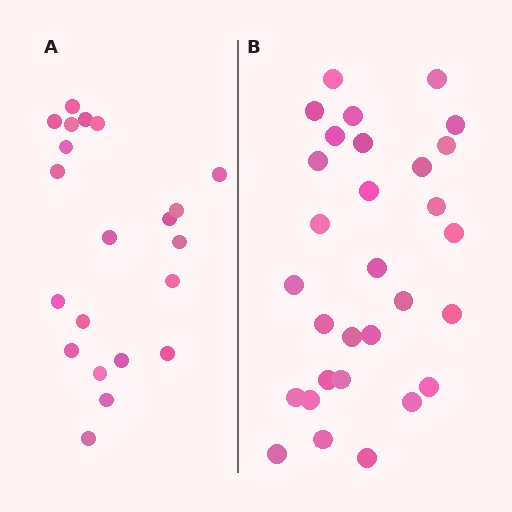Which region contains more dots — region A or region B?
Region B (the right region) has more dots.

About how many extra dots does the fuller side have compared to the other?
Region B has roughly 8 or so more dots than region A.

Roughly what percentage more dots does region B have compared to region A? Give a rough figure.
About 45% more.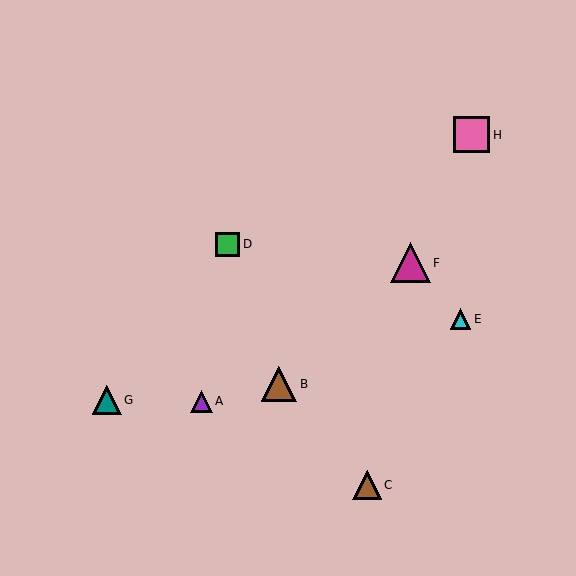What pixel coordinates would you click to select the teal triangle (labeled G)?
Click at (107, 400) to select the teal triangle G.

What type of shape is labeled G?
Shape G is a teal triangle.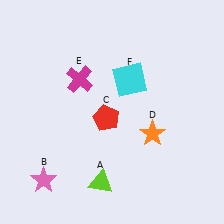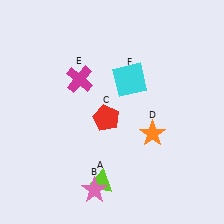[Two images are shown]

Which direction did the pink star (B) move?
The pink star (B) moved right.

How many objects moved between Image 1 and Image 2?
1 object moved between the two images.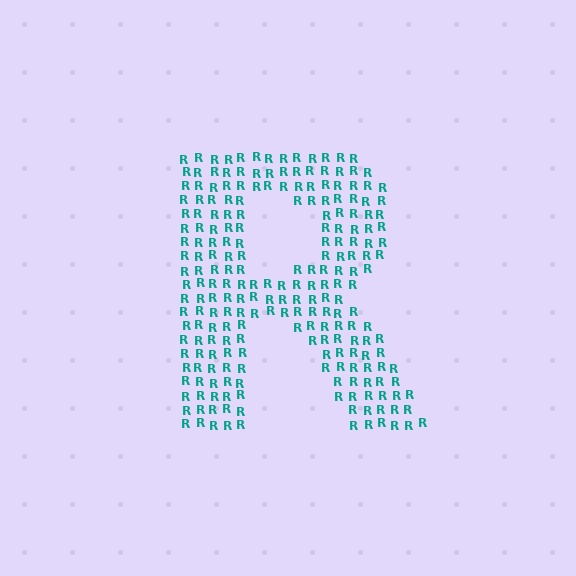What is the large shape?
The large shape is the letter R.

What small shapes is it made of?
It is made of small letter R's.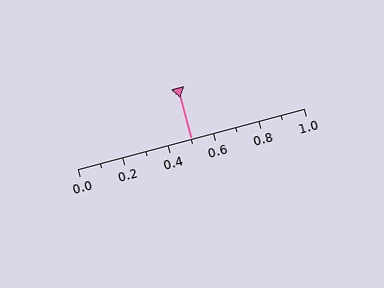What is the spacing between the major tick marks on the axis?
The major ticks are spaced 0.2 apart.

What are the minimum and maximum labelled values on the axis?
The axis runs from 0.0 to 1.0.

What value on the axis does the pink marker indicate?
The marker indicates approximately 0.5.